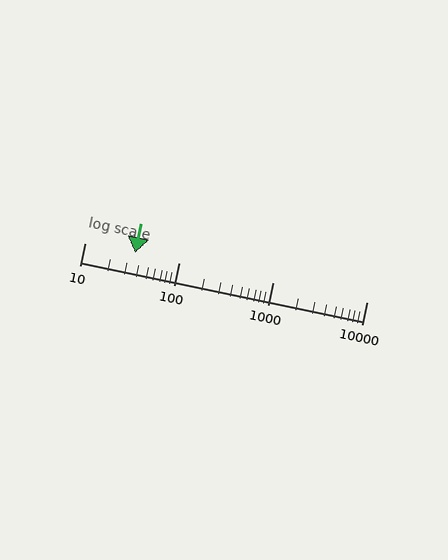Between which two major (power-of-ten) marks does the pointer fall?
The pointer is between 10 and 100.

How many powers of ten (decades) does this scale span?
The scale spans 3 decades, from 10 to 10000.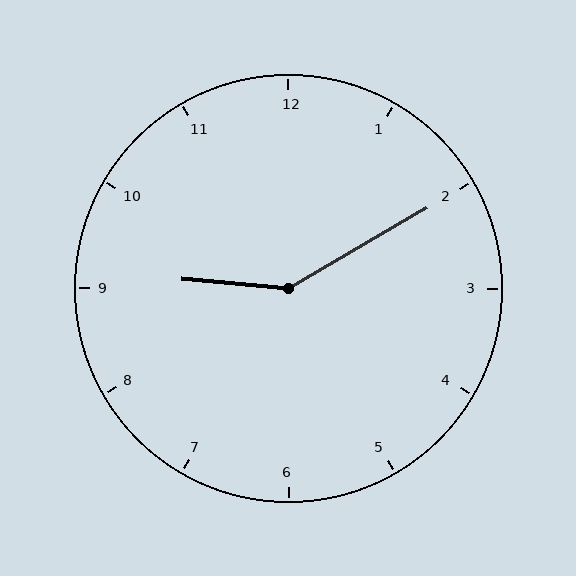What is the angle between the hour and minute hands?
Approximately 145 degrees.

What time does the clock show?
9:10.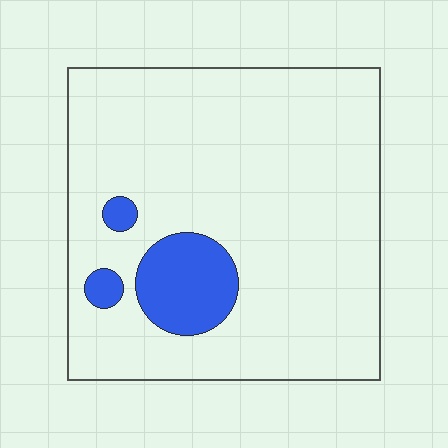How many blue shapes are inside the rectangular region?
3.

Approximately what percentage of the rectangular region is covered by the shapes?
Approximately 10%.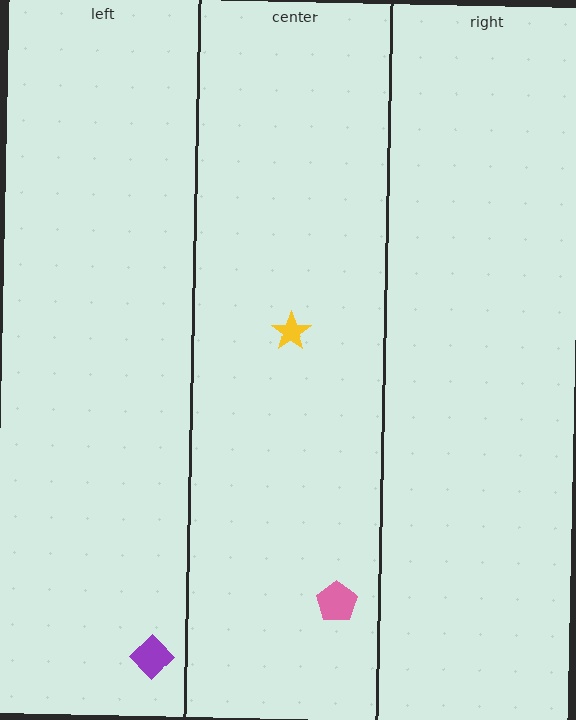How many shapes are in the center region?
2.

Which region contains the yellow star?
The center region.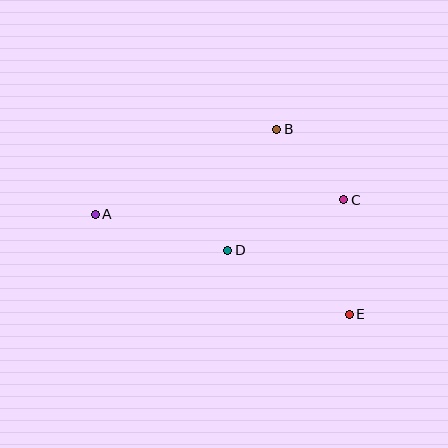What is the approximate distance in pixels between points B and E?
The distance between B and E is approximately 199 pixels.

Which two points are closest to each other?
Points B and C are closest to each other.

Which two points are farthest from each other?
Points A and E are farthest from each other.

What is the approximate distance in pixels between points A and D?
The distance between A and D is approximately 137 pixels.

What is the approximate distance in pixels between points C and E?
The distance between C and E is approximately 115 pixels.